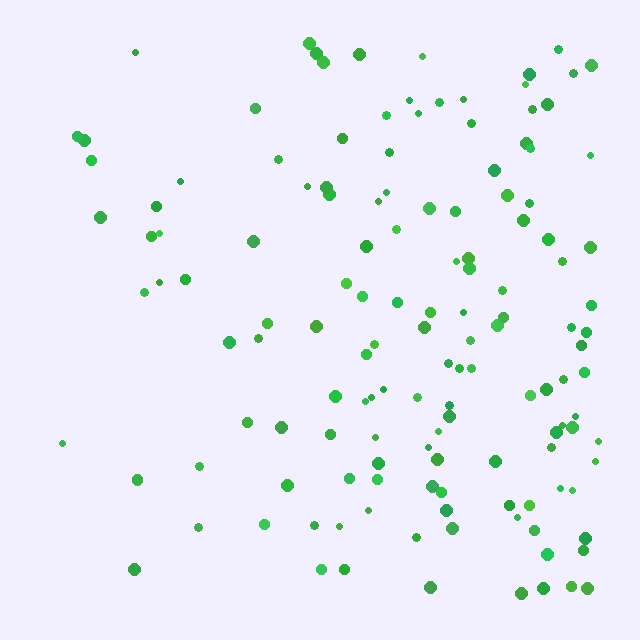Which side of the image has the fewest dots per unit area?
The left.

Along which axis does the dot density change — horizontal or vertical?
Horizontal.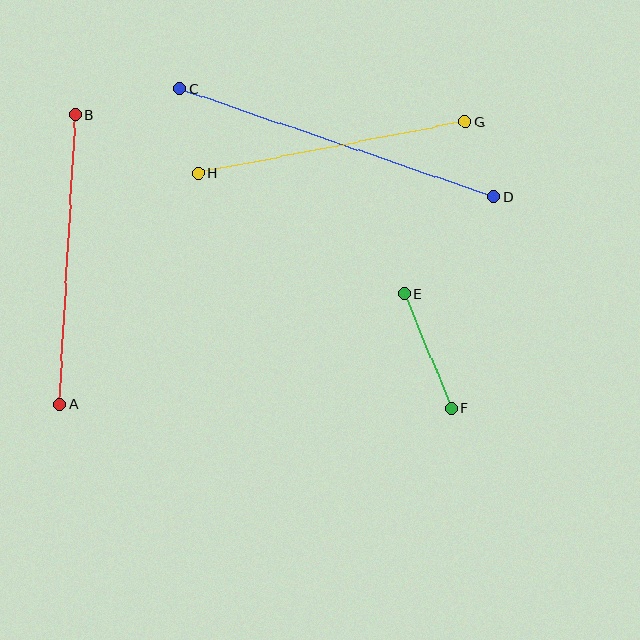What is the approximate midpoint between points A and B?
The midpoint is at approximately (68, 260) pixels.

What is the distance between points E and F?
The distance is approximately 124 pixels.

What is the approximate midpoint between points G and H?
The midpoint is at approximately (332, 147) pixels.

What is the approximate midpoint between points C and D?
The midpoint is at approximately (337, 143) pixels.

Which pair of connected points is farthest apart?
Points C and D are farthest apart.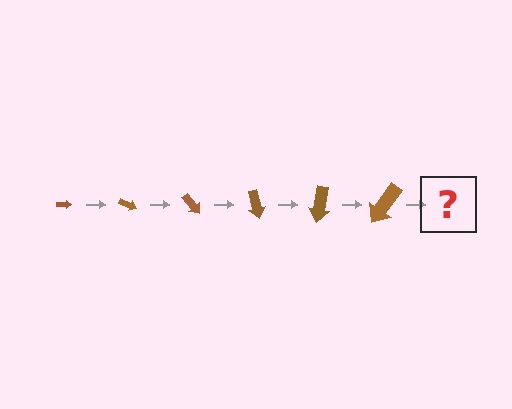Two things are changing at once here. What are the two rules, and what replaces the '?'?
The two rules are that the arrow grows larger each step and it rotates 25 degrees each step. The '?' should be an arrow, larger than the previous one and rotated 150 degrees from the start.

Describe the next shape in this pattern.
It should be an arrow, larger than the previous one and rotated 150 degrees from the start.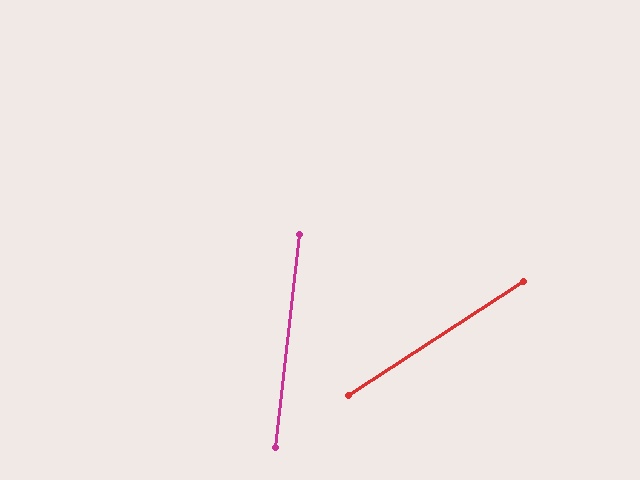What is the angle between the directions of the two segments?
Approximately 51 degrees.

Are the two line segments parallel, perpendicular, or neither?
Neither parallel nor perpendicular — they differ by about 51°.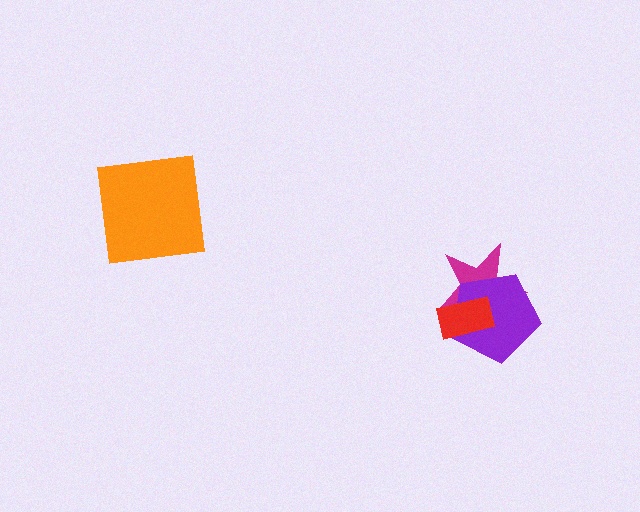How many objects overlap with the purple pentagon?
2 objects overlap with the purple pentagon.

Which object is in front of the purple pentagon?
The red rectangle is in front of the purple pentagon.